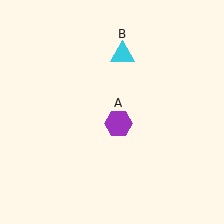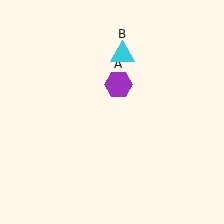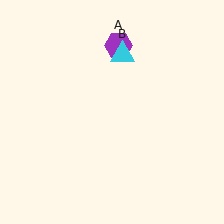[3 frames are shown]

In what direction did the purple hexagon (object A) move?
The purple hexagon (object A) moved up.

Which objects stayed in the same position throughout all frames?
Cyan triangle (object B) remained stationary.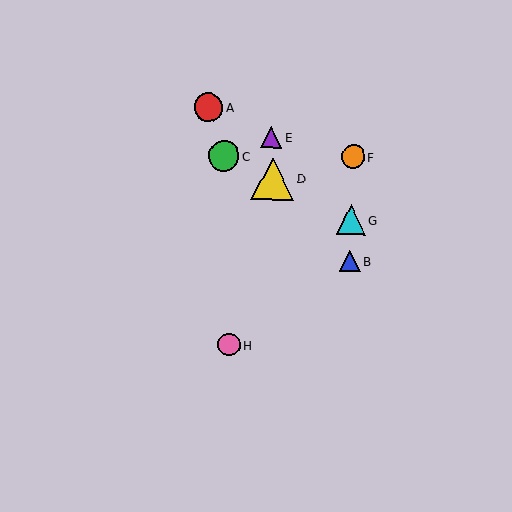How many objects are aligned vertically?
3 objects (B, F, G) are aligned vertically.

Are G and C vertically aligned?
No, G is at x≈351 and C is at x≈224.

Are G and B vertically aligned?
Yes, both are at x≈351.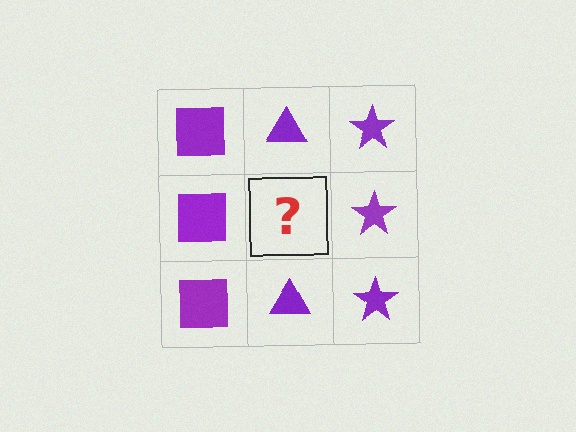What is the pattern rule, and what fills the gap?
The rule is that each column has a consistent shape. The gap should be filled with a purple triangle.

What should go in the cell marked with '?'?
The missing cell should contain a purple triangle.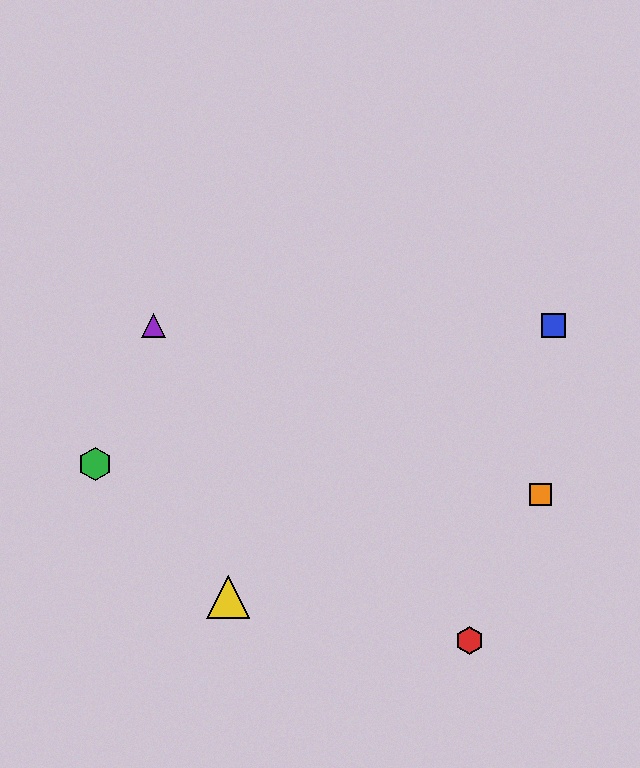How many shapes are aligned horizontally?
2 shapes (the blue square, the purple triangle) are aligned horizontally.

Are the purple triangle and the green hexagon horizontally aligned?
No, the purple triangle is at y≈325 and the green hexagon is at y≈464.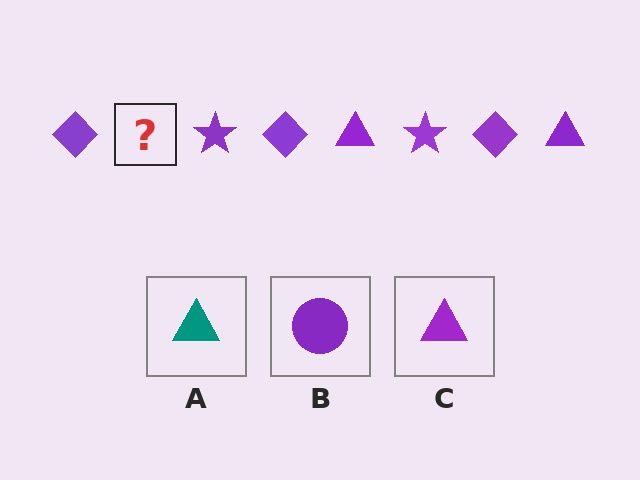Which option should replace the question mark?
Option C.